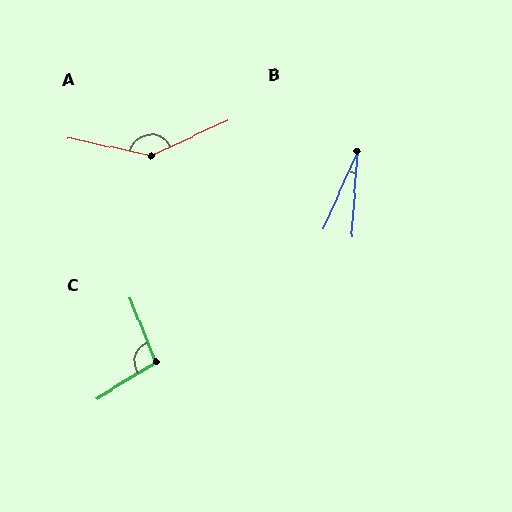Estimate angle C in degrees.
Approximately 99 degrees.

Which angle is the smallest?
B, at approximately 20 degrees.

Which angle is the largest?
A, at approximately 142 degrees.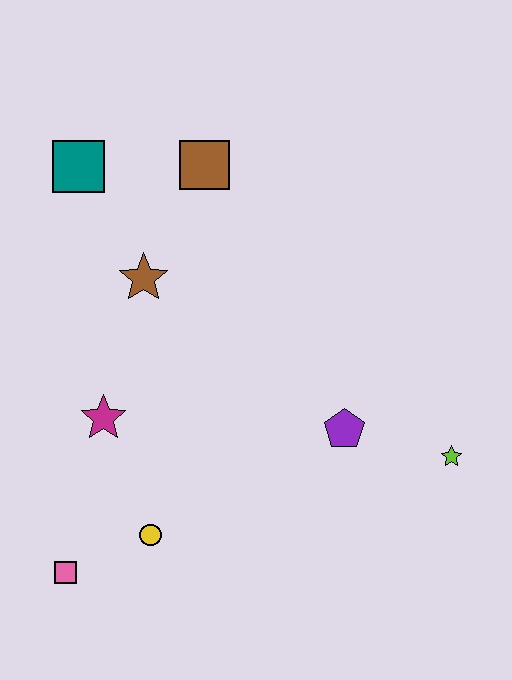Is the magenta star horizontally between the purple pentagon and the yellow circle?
No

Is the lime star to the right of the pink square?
Yes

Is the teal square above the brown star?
Yes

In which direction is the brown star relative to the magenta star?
The brown star is above the magenta star.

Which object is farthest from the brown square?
The pink square is farthest from the brown square.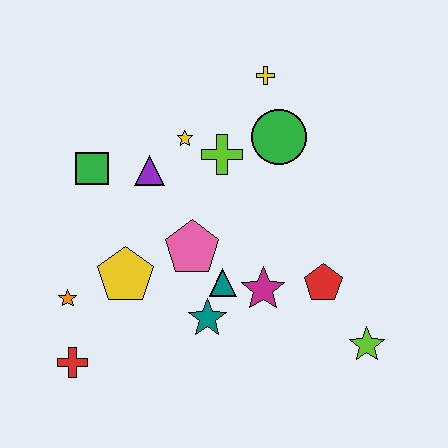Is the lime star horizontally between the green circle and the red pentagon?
No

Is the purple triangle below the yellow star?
Yes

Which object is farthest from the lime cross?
The red cross is farthest from the lime cross.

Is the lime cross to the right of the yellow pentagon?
Yes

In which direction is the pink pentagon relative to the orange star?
The pink pentagon is to the right of the orange star.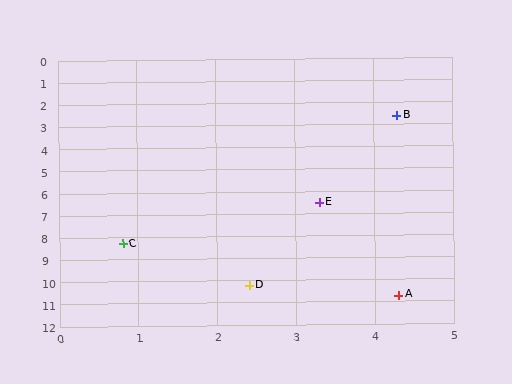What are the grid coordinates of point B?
Point B is at approximately (4.3, 2.6).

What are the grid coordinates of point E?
Point E is at approximately (3.3, 6.5).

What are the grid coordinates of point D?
Point D is at approximately (2.4, 10.2).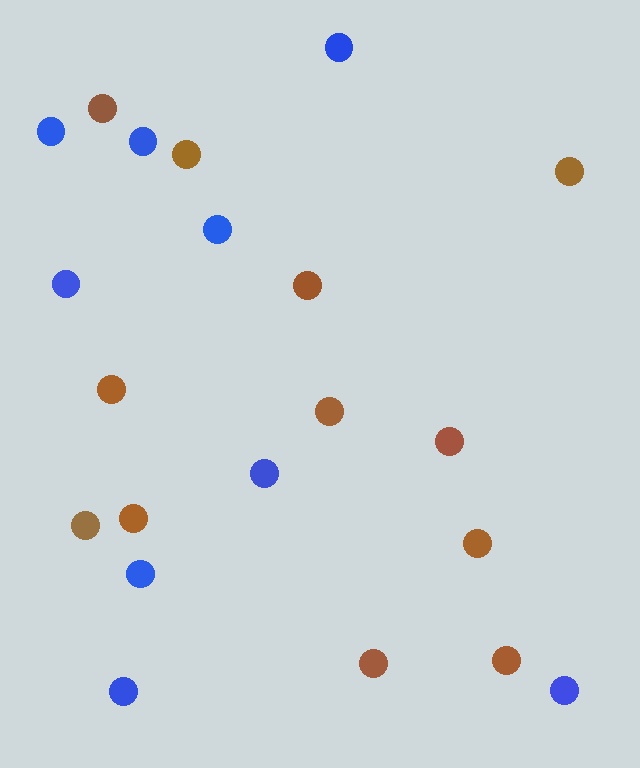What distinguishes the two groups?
There are 2 groups: one group of blue circles (9) and one group of brown circles (12).